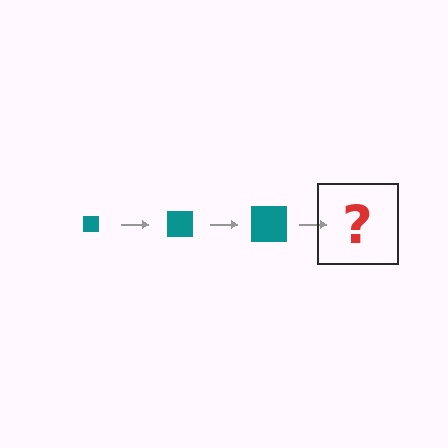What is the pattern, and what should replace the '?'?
The pattern is that the square gets progressively larger each step. The '?' should be a teal square, larger than the previous one.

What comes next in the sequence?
The next element should be a teal square, larger than the previous one.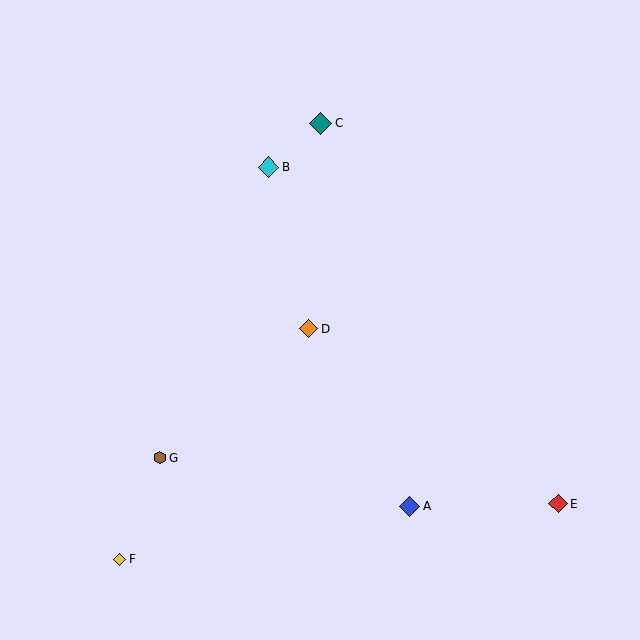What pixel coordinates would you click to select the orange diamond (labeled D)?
Click at (309, 329) to select the orange diamond D.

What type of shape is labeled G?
Shape G is a brown hexagon.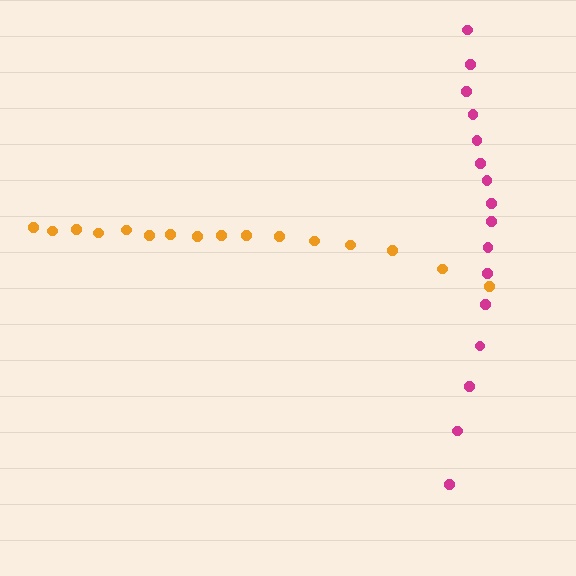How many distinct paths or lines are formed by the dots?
There are 2 distinct paths.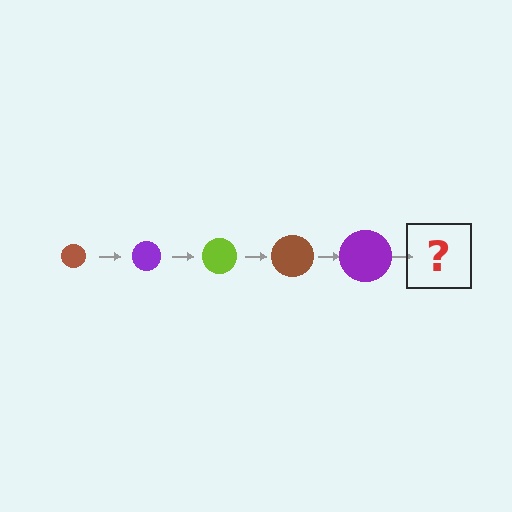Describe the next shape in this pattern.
It should be a lime circle, larger than the previous one.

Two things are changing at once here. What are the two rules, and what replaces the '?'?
The two rules are that the circle grows larger each step and the color cycles through brown, purple, and lime. The '?' should be a lime circle, larger than the previous one.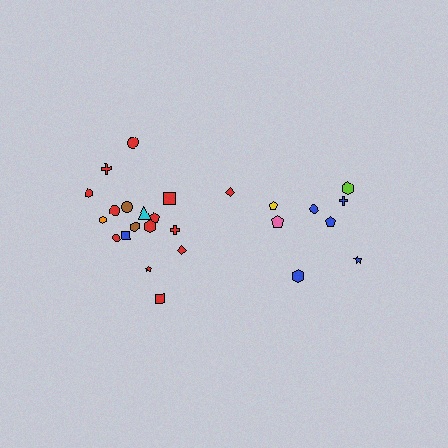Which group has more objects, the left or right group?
The left group.